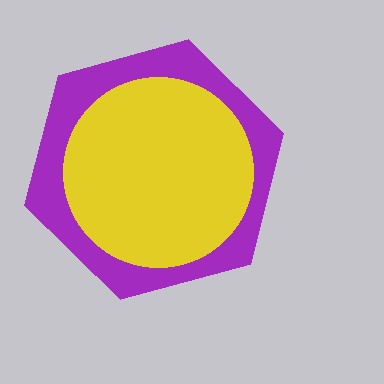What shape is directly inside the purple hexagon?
The yellow circle.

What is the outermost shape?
The purple hexagon.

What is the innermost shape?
The yellow circle.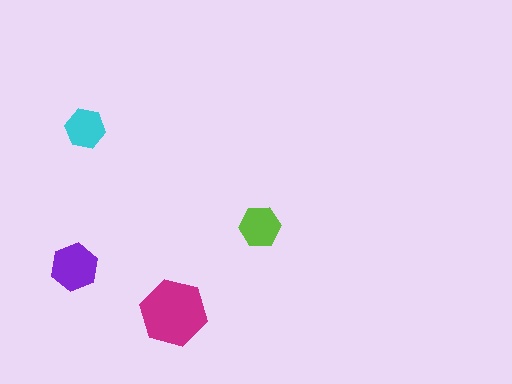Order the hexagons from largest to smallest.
the magenta one, the purple one, the lime one, the cyan one.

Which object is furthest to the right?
The lime hexagon is rightmost.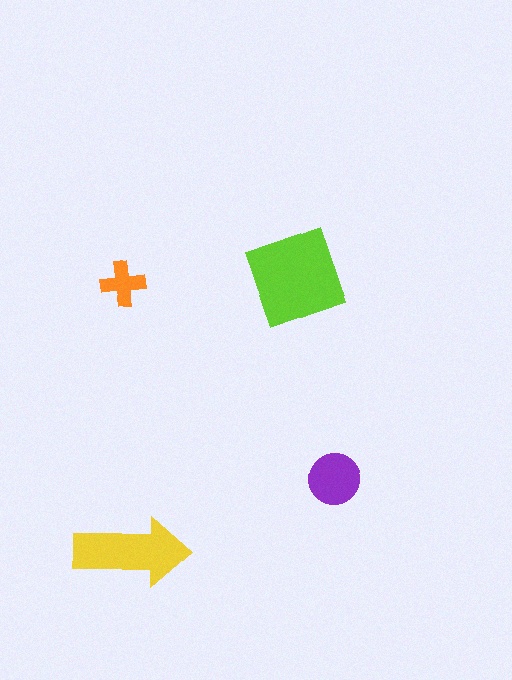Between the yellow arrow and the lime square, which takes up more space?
The lime square.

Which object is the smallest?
The orange cross.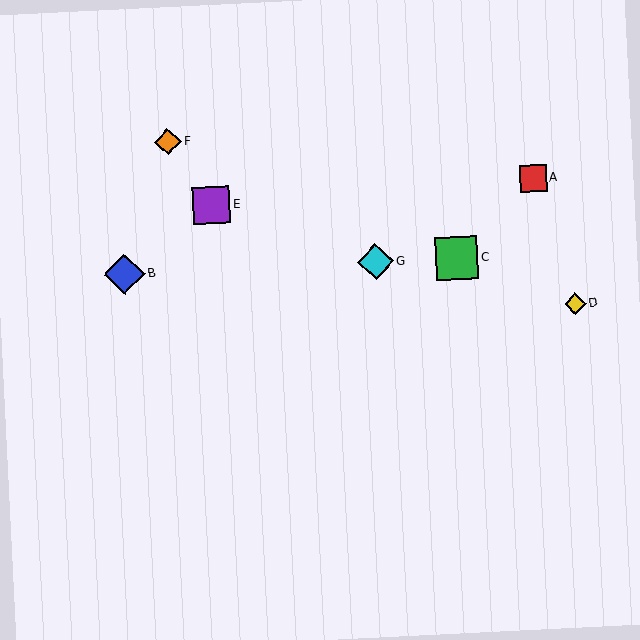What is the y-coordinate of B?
Object B is at y≈274.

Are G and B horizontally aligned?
Yes, both are at y≈262.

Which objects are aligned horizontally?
Objects B, C, G are aligned horizontally.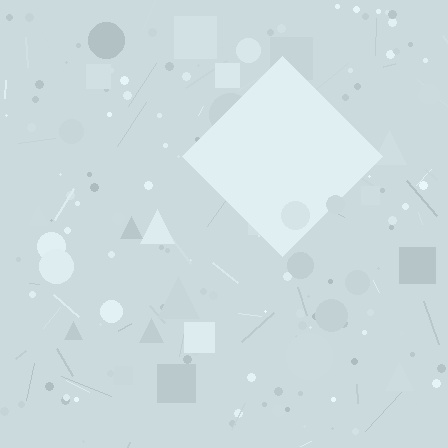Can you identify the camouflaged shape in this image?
The camouflaged shape is a diamond.